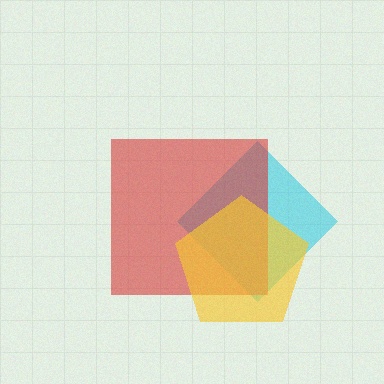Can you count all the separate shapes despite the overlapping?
Yes, there are 3 separate shapes.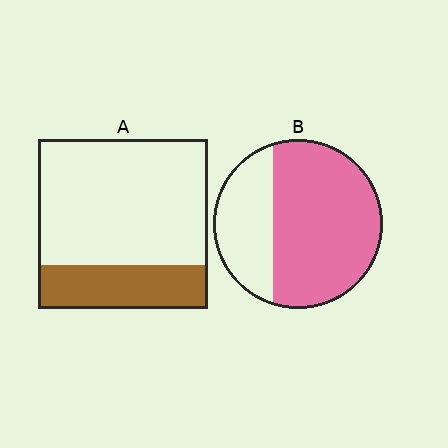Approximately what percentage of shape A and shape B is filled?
A is approximately 25% and B is approximately 70%.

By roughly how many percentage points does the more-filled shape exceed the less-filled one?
By roughly 45 percentage points (B over A).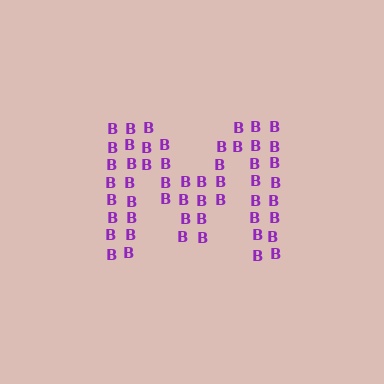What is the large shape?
The large shape is the letter M.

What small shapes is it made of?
It is made of small letter B's.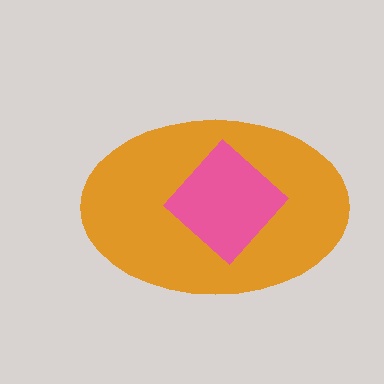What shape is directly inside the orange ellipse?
The pink diamond.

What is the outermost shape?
The orange ellipse.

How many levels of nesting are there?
2.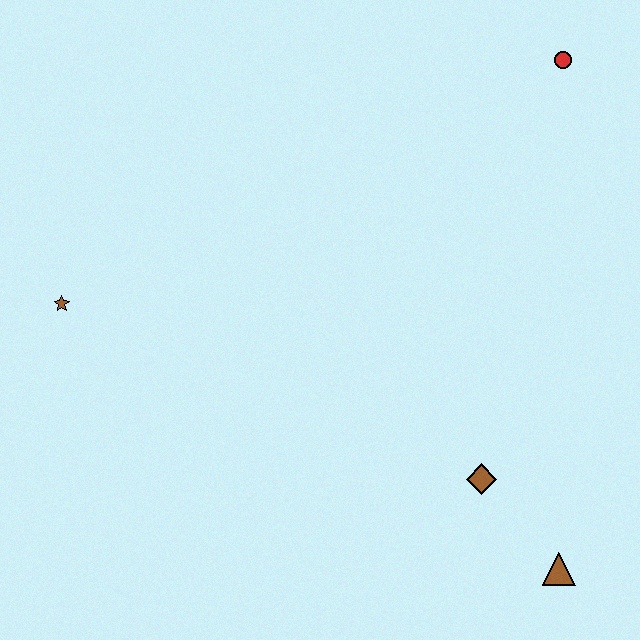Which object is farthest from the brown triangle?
The brown star is farthest from the brown triangle.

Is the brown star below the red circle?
Yes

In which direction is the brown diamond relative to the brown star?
The brown diamond is to the right of the brown star.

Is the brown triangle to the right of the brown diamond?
Yes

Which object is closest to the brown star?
The brown diamond is closest to the brown star.